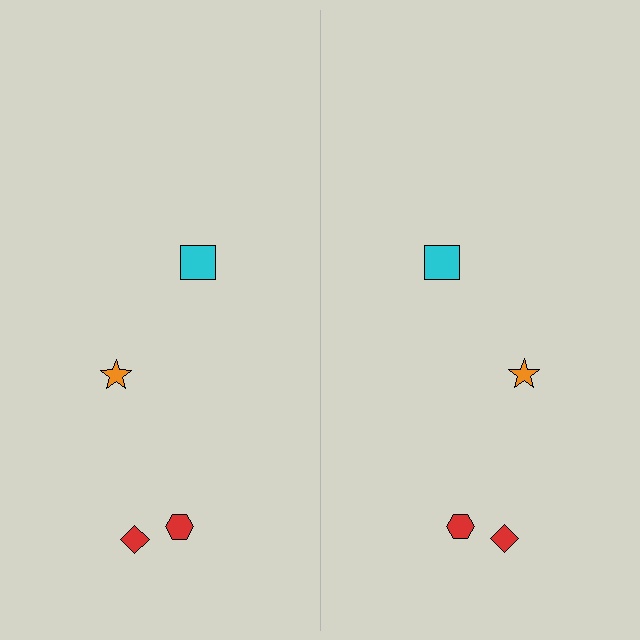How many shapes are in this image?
There are 8 shapes in this image.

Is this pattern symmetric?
Yes, this pattern has bilateral (reflection) symmetry.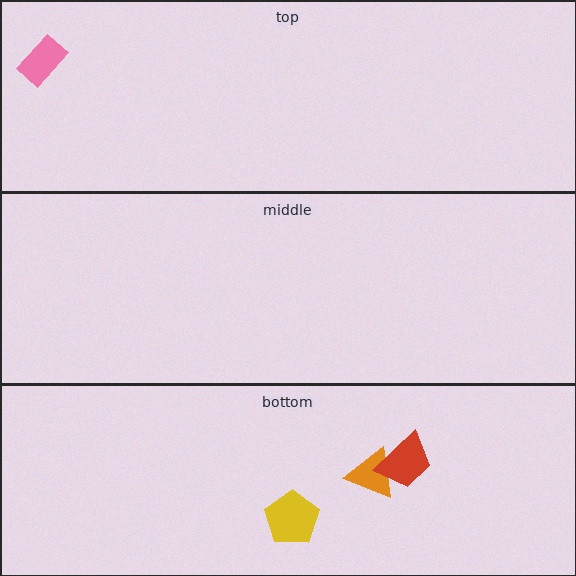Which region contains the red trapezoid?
The bottom region.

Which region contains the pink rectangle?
The top region.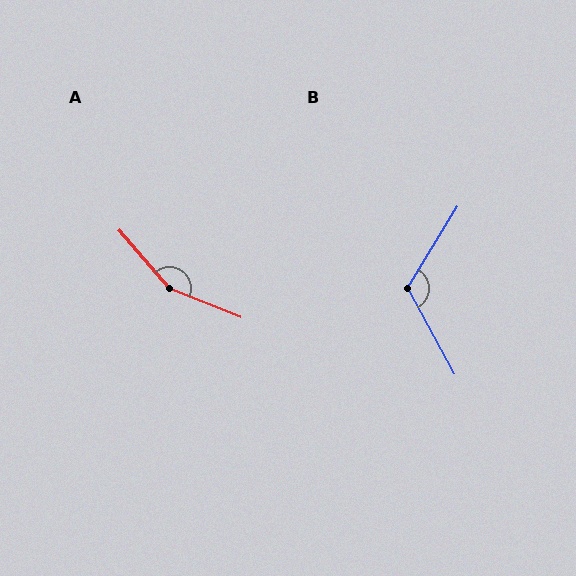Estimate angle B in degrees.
Approximately 120 degrees.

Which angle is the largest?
A, at approximately 152 degrees.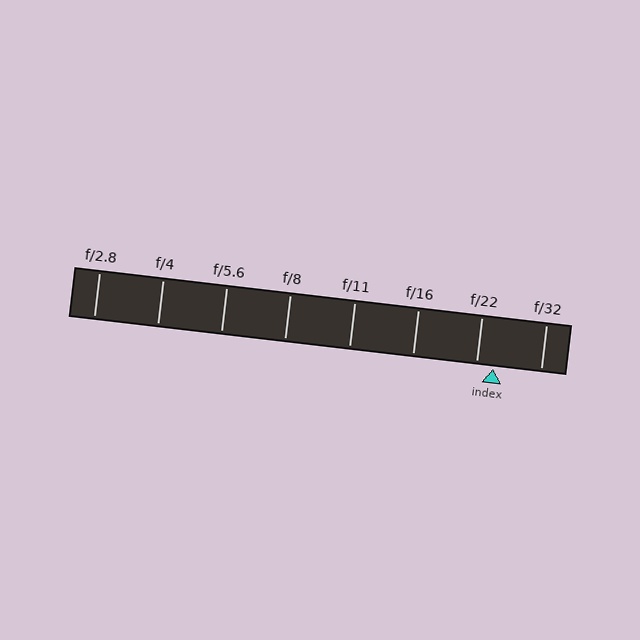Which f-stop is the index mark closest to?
The index mark is closest to f/22.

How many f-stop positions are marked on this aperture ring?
There are 8 f-stop positions marked.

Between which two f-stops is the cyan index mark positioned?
The index mark is between f/22 and f/32.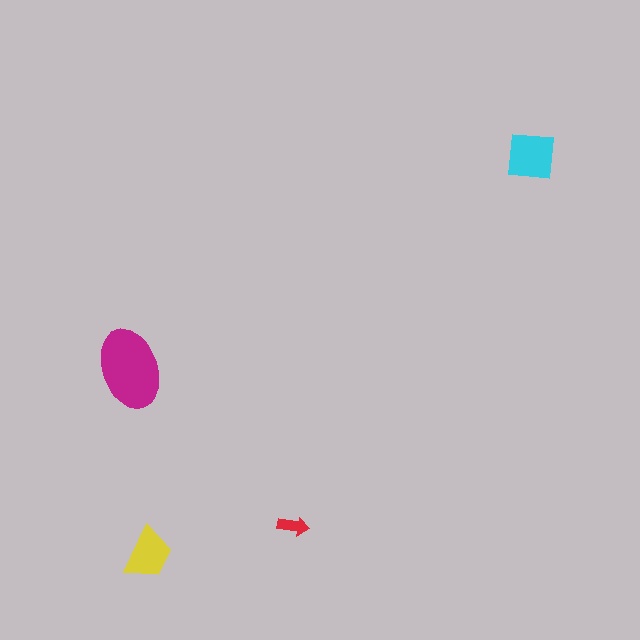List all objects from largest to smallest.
The magenta ellipse, the cyan square, the yellow trapezoid, the red arrow.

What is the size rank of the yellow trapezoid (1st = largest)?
3rd.